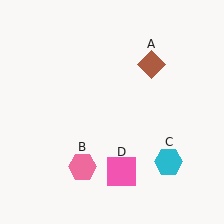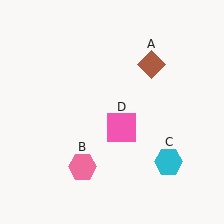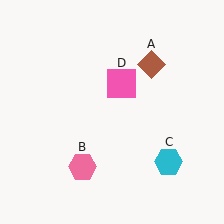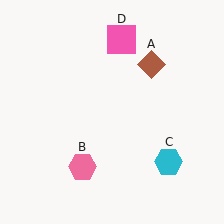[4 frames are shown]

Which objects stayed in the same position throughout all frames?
Brown diamond (object A) and pink hexagon (object B) and cyan hexagon (object C) remained stationary.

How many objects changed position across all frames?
1 object changed position: pink square (object D).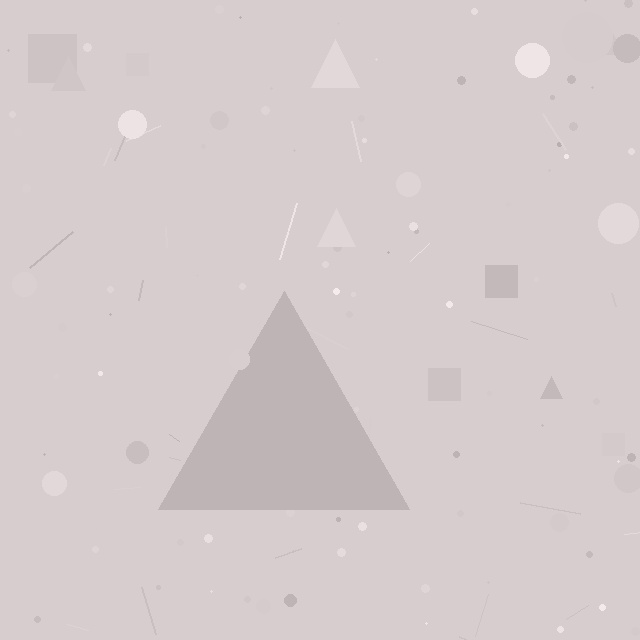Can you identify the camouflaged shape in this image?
The camouflaged shape is a triangle.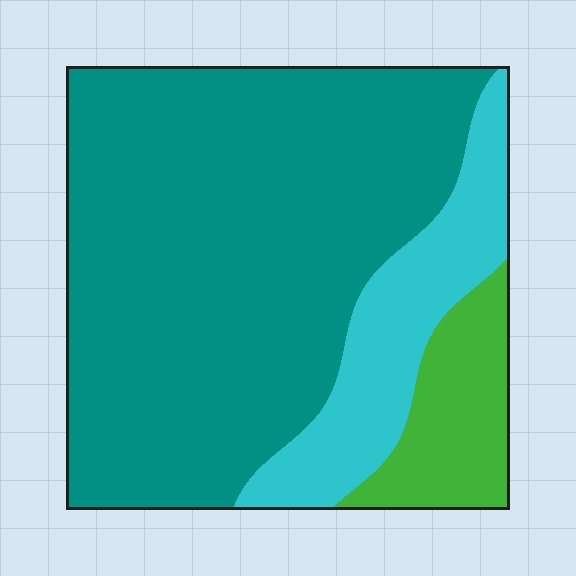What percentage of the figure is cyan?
Cyan takes up about one sixth (1/6) of the figure.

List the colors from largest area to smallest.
From largest to smallest: teal, cyan, green.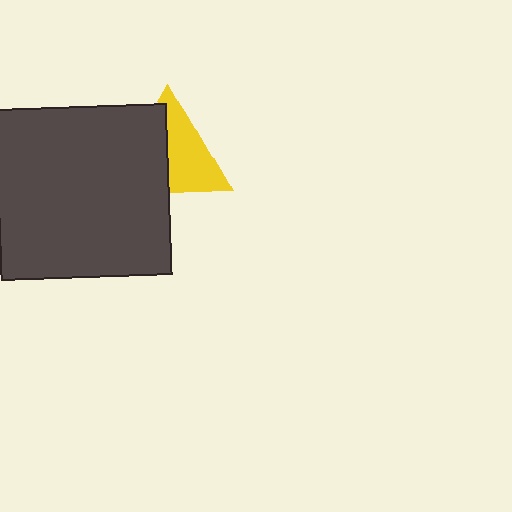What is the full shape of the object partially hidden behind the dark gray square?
The partially hidden object is a yellow triangle.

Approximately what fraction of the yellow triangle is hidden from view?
Roughly 46% of the yellow triangle is hidden behind the dark gray square.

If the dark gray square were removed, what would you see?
You would see the complete yellow triangle.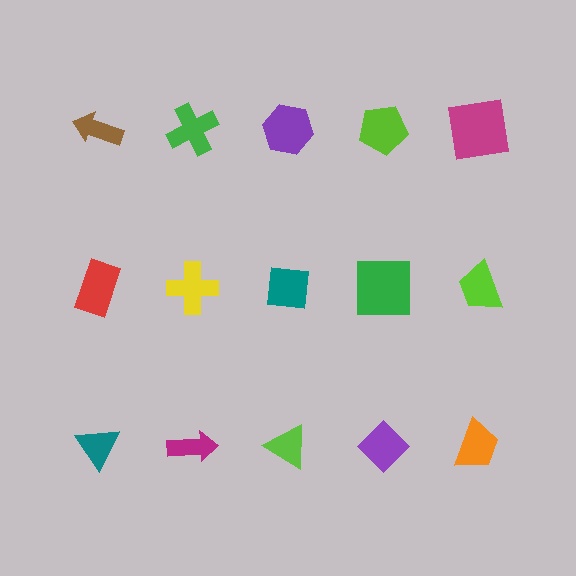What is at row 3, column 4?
A purple diamond.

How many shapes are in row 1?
5 shapes.